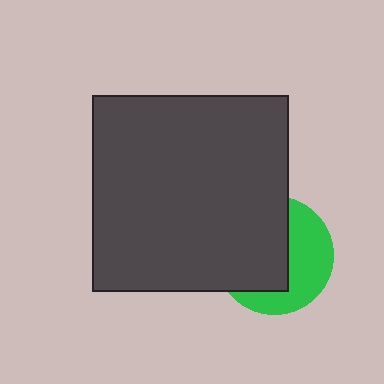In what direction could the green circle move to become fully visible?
The green circle could move right. That would shift it out from behind the dark gray square entirely.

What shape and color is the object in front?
The object in front is a dark gray square.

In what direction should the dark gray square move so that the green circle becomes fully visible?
The dark gray square should move left. That is the shortest direction to clear the overlap and leave the green circle fully visible.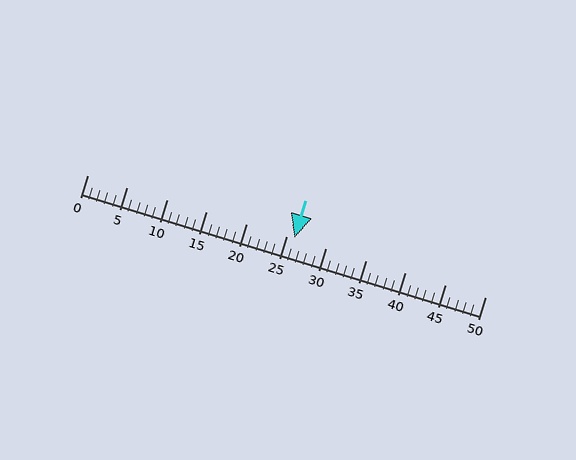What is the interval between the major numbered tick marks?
The major tick marks are spaced 5 units apart.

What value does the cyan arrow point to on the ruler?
The cyan arrow points to approximately 26.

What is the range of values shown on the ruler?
The ruler shows values from 0 to 50.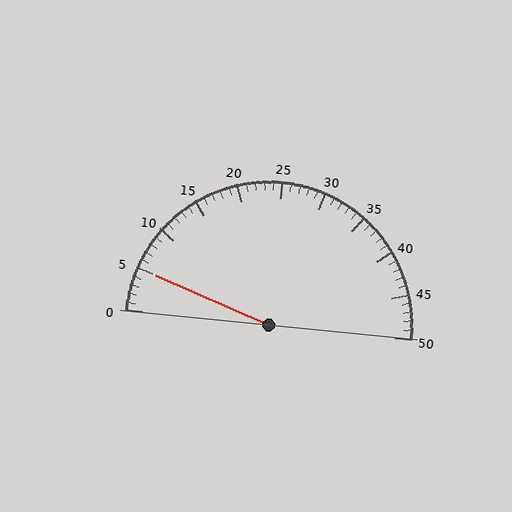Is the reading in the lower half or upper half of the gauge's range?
The reading is in the lower half of the range (0 to 50).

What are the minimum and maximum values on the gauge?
The gauge ranges from 0 to 50.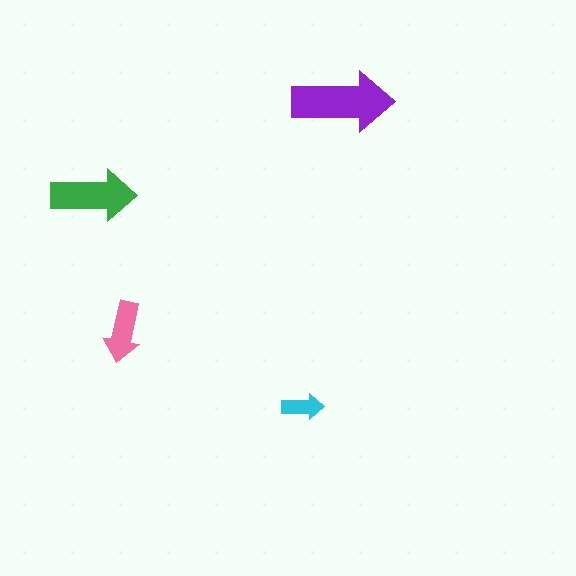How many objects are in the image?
There are 4 objects in the image.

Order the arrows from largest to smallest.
the purple one, the green one, the pink one, the cyan one.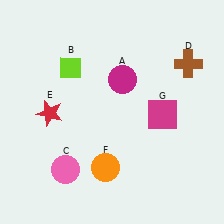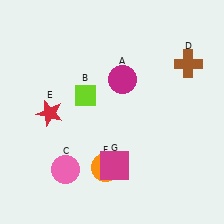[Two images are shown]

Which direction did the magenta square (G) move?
The magenta square (G) moved down.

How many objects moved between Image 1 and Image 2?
2 objects moved between the two images.